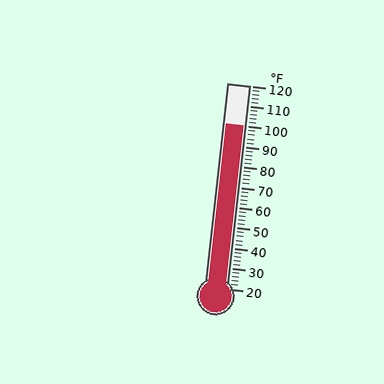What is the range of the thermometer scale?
The thermometer scale ranges from 20°F to 120°F.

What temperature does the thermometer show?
The thermometer shows approximately 100°F.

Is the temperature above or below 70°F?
The temperature is above 70°F.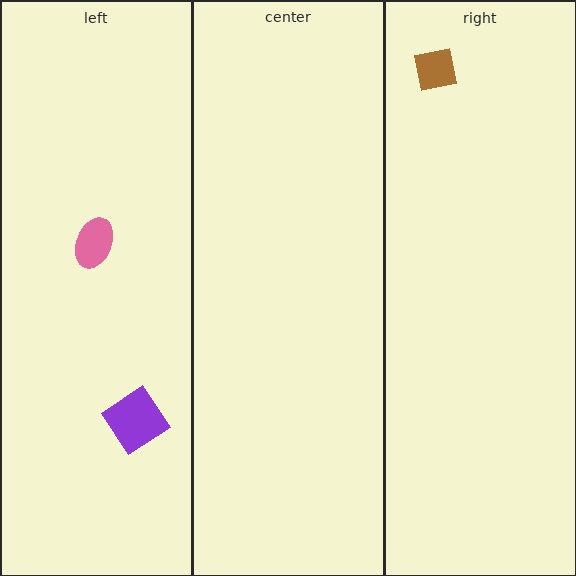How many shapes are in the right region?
1.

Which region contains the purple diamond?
The left region.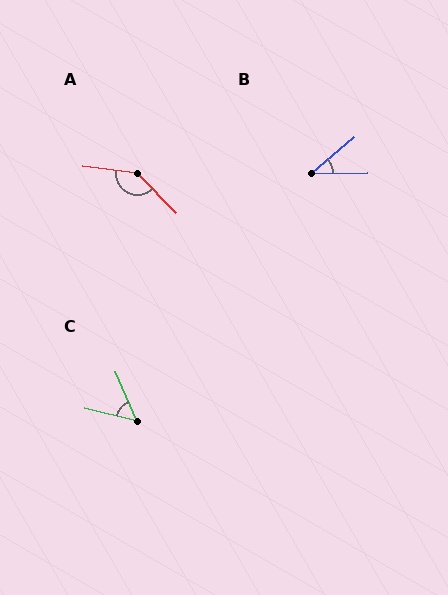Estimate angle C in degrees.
Approximately 52 degrees.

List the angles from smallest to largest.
B (39°), C (52°), A (143°).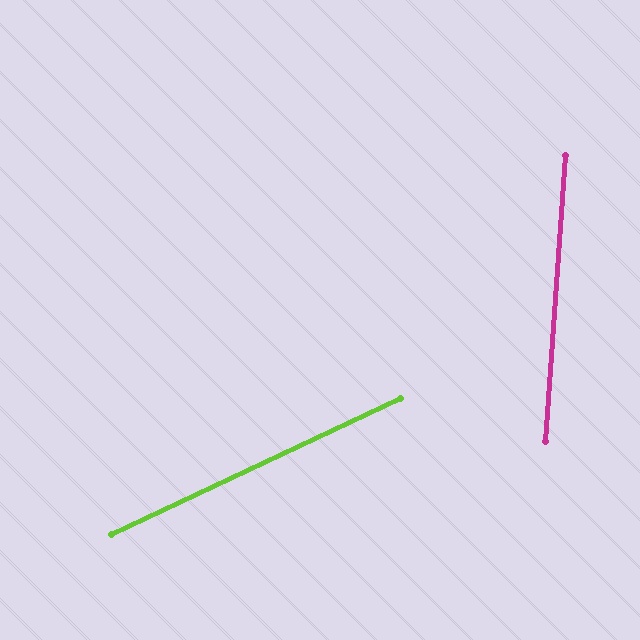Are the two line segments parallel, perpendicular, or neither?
Neither parallel nor perpendicular — they differ by about 61°.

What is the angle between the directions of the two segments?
Approximately 61 degrees.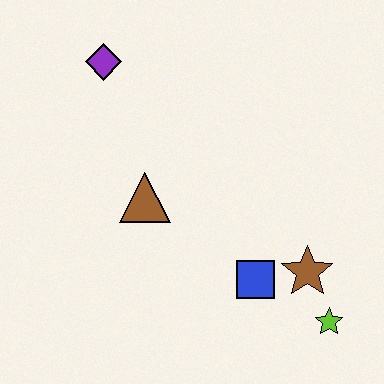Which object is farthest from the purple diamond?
The lime star is farthest from the purple diamond.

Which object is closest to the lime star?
The brown star is closest to the lime star.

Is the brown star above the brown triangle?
No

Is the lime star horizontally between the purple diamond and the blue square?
No